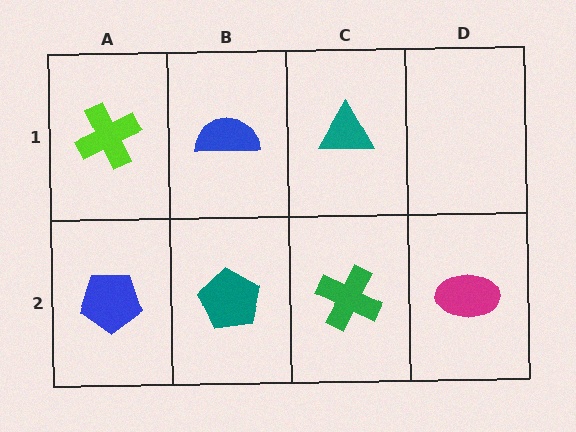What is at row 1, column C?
A teal triangle.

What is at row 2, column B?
A teal pentagon.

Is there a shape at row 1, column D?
No, that cell is empty.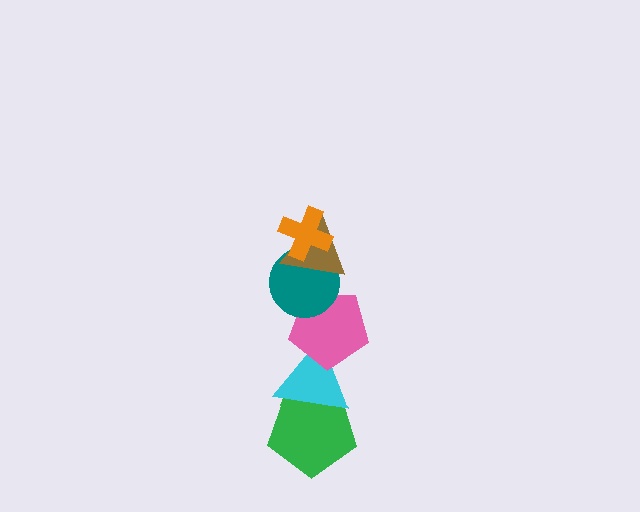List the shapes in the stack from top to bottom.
From top to bottom: the orange cross, the brown triangle, the teal circle, the pink pentagon, the cyan triangle, the green pentagon.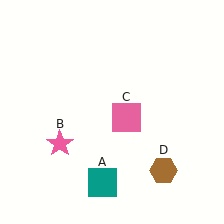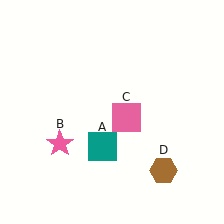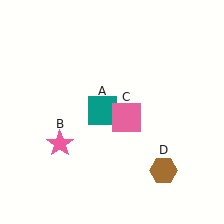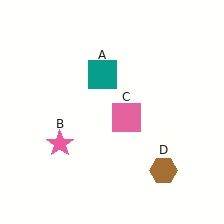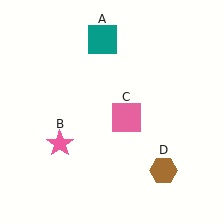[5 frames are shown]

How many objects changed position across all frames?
1 object changed position: teal square (object A).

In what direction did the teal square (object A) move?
The teal square (object A) moved up.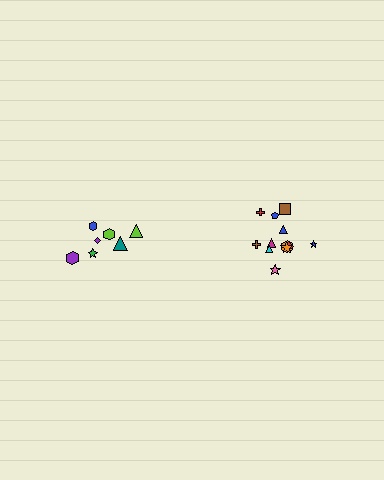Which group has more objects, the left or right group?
The right group.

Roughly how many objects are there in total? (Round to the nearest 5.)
Roughly 20 objects in total.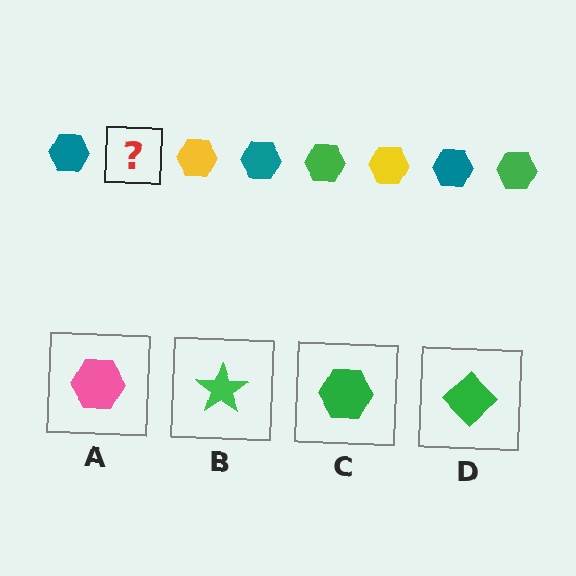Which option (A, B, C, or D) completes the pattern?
C.